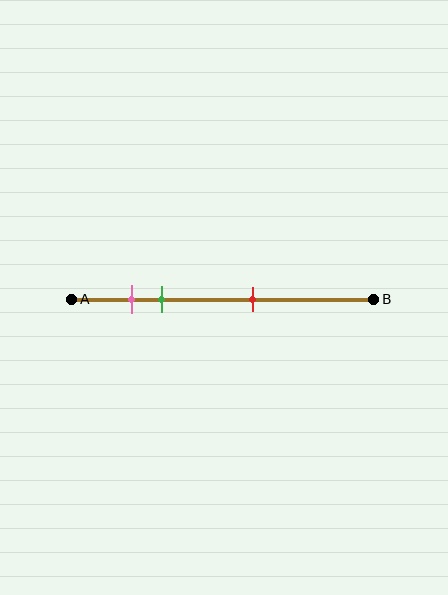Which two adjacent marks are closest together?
The pink and green marks are the closest adjacent pair.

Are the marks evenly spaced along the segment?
No, the marks are not evenly spaced.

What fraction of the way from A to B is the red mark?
The red mark is approximately 60% (0.6) of the way from A to B.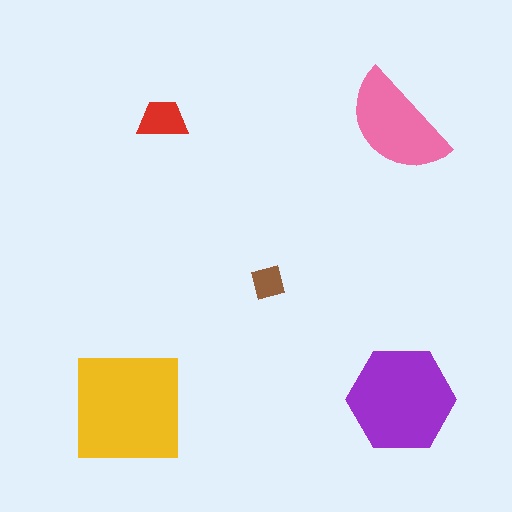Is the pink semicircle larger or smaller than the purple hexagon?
Smaller.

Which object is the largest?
The yellow square.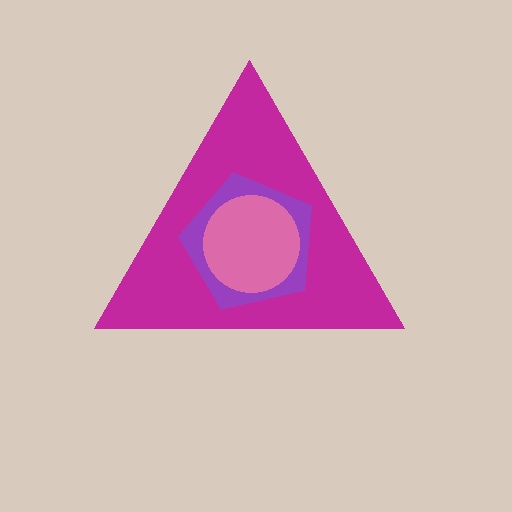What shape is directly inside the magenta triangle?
The purple pentagon.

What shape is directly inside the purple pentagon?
The pink circle.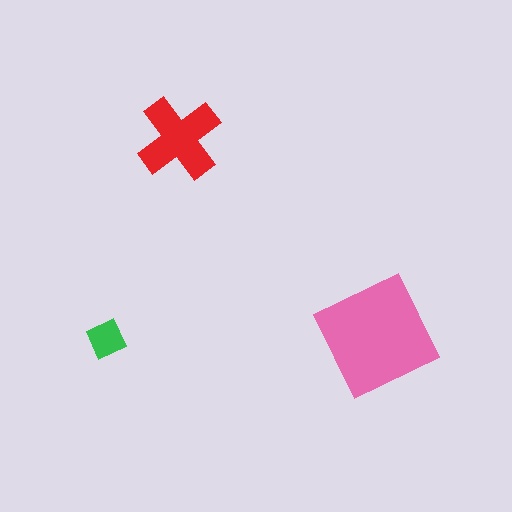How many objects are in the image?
There are 3 objects in the image.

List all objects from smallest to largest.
The green diamond, the red cross, the pink square.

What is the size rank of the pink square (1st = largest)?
1st.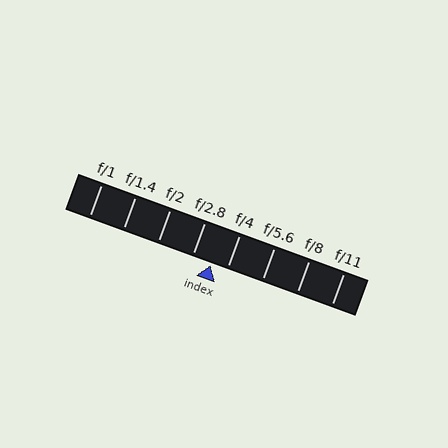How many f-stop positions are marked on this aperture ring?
There are 8 f-stop positions marked.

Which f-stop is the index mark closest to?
The index mark is closest to f/4.